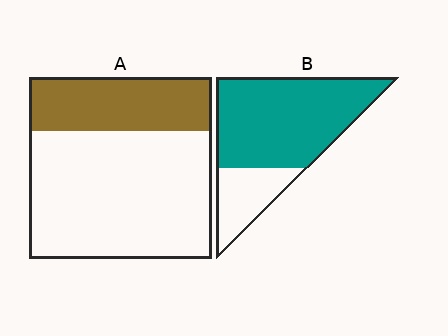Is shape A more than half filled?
No.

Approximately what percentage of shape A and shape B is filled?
A is approximately 30% and B is approximately 75%.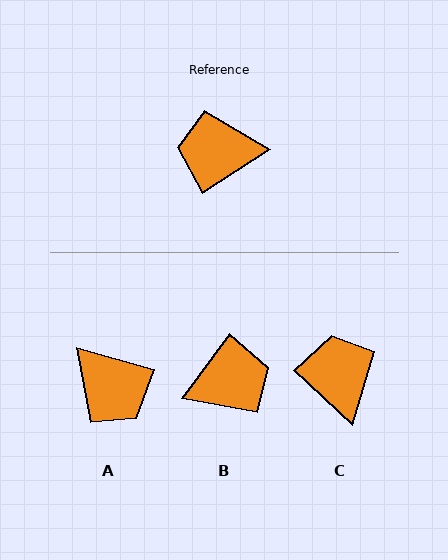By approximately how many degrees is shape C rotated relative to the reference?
Approximately 76 degrees clockwise.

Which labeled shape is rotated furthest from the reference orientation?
B, about 159 degrees away.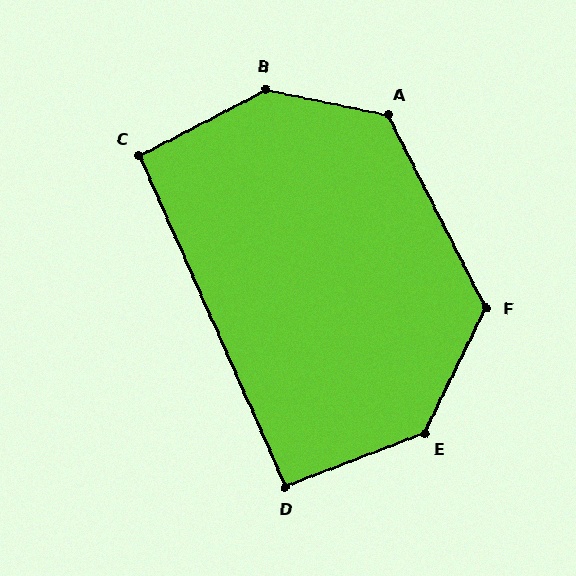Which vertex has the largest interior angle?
B, at approximately 141 degrees.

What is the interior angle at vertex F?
Approximately 127 degrees (obtuse).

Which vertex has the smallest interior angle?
D, at approximately 93 degrees.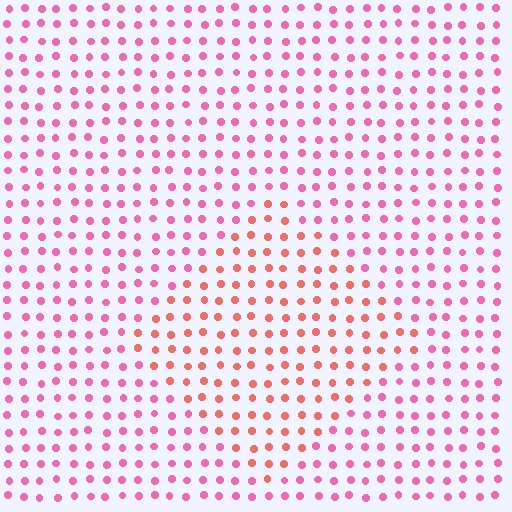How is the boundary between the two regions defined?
The boundary is defined purely by a slight shift in hue (about 35 degrees). Spacing, size, and orientation are identical on both sides.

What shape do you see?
I see a diamond.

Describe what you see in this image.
The image is filled with small pink elements in a uniform arrangement. A diamond-shaped region is visible where the elements are tinted to a slightly different hue, forming a subtle color boundary.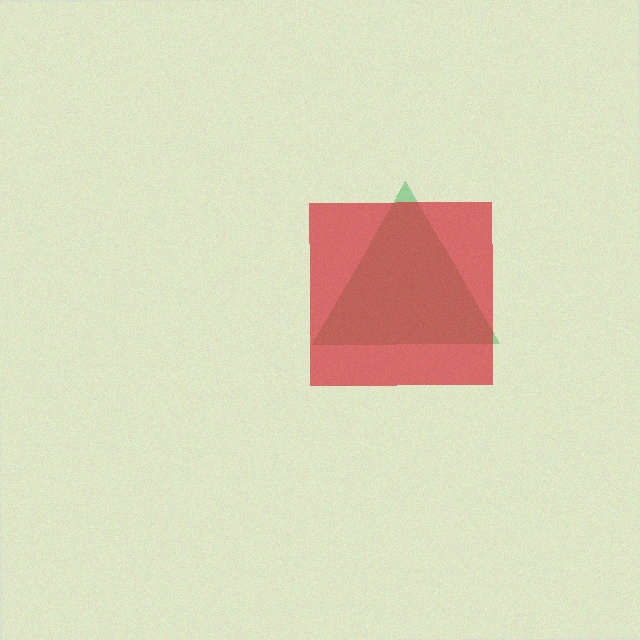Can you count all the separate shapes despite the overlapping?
Yes, there are 2 separate shapes.